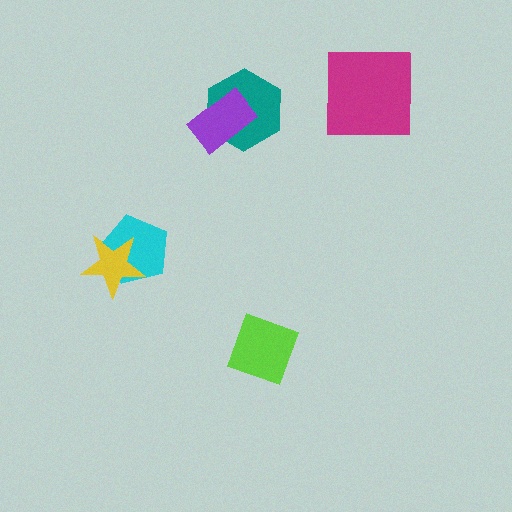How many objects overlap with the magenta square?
0 objects overlap with the magenta square.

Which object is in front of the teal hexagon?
The purple rectangle is in front of the teal hexagon.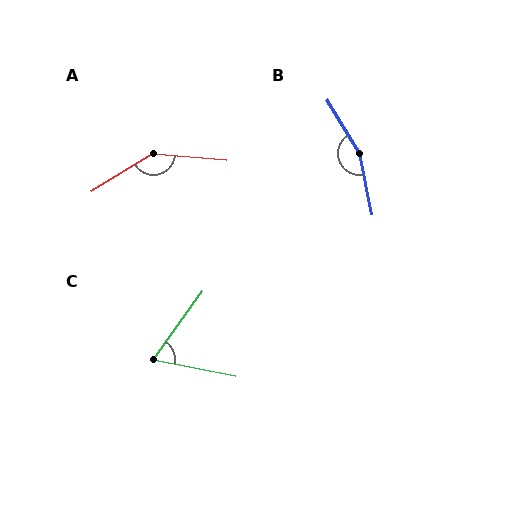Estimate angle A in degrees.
Approximately 144 degrees.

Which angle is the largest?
B, at approximately 160 degrees.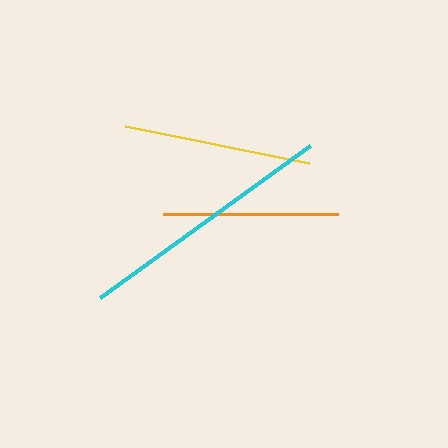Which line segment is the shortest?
The orange line is the shortest at approximately 175 pixels.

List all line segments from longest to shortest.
From longest to shortest: cyan, yellow, orange.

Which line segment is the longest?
The cyan line is the longest at approximately 259 pixels.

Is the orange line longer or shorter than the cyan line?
The cyan line is longer than the orange line.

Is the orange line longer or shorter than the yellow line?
The yellow line is longer than the orange line.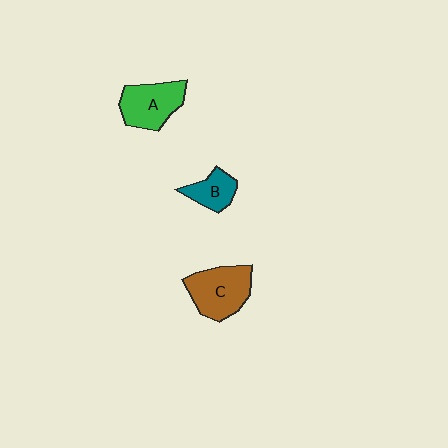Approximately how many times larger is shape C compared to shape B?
Approximately 1.9 times.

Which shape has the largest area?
Shape C (brown).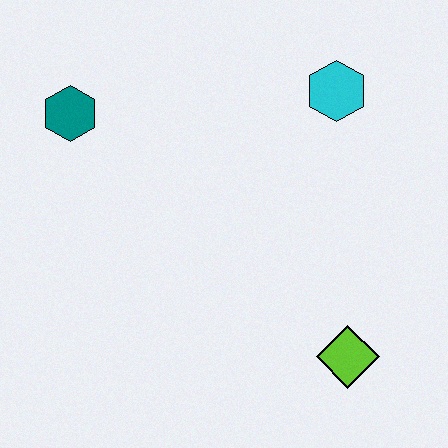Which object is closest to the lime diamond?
The cyan hexagon is closest to the lime diamond.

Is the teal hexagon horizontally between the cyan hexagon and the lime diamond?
No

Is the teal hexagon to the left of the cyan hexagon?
Yes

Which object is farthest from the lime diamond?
The teal hexagon is farthest from the lime diamond.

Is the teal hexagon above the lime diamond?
Yes